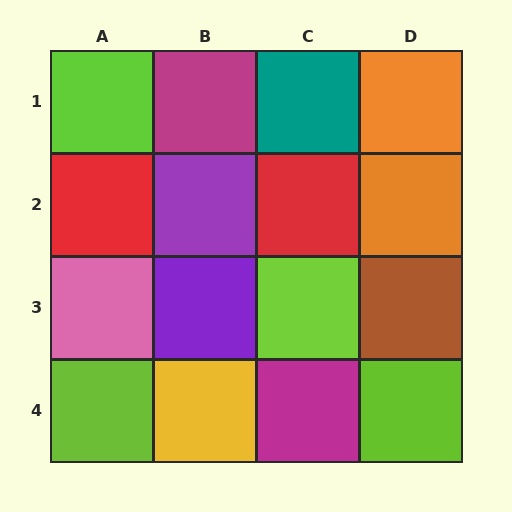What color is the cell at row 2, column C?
Red.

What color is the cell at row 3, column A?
Pink.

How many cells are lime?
4 cells are lime.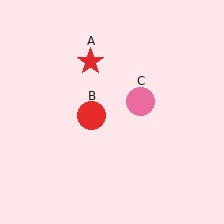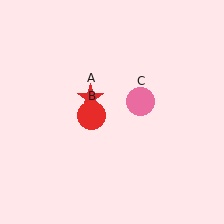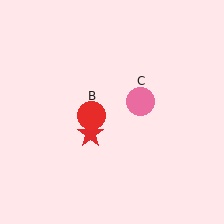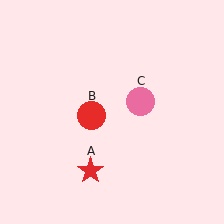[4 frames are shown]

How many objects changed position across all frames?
1 object changed position: red star (object A).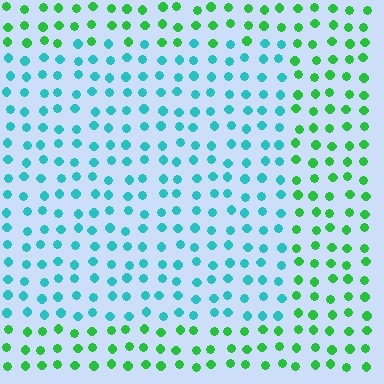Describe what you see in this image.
The image is filled with small green elements in a uniform arrangement. A rectangle-shaped region is visible where the elements are tinted to a slightly different hue, forming a subtle color boundary.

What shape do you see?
I see a rectangle.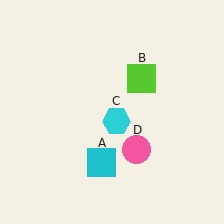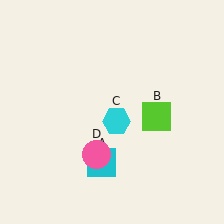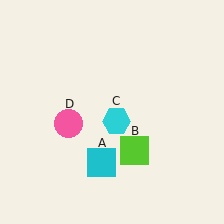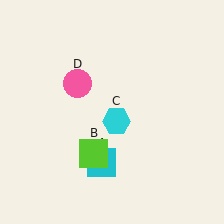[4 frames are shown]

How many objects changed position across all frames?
2 objects changed position: lime square (object B), pink circle (object D).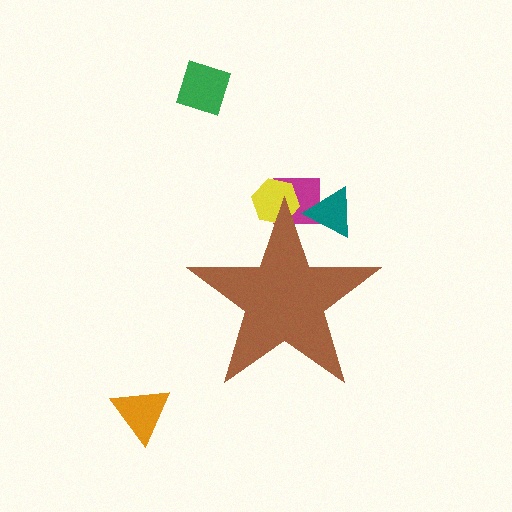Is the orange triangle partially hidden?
No, the orange triangle is fully visible.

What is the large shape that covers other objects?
A brown star.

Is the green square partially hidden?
No, the green square is fully visible.